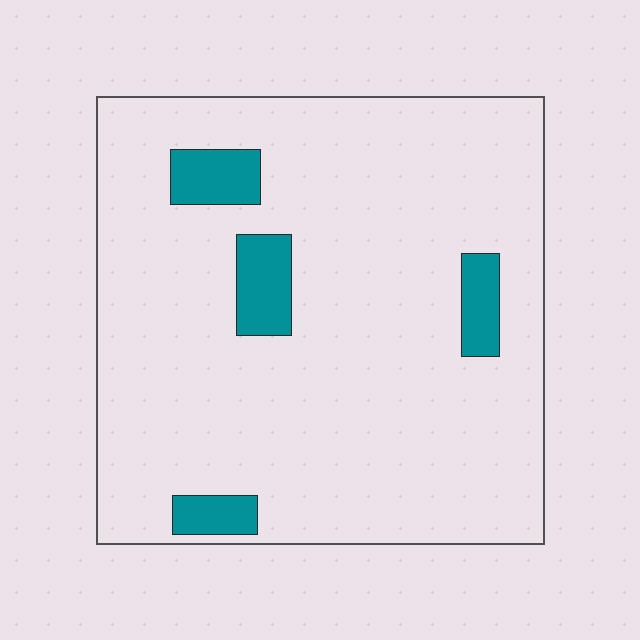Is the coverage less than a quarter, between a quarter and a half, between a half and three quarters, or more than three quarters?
Less than a quarter.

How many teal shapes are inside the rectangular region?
4.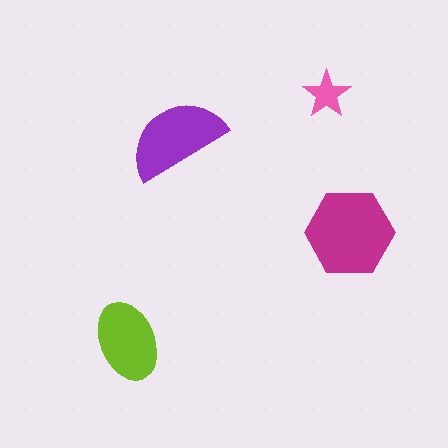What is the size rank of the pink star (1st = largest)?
4th.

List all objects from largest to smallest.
The magenta hexagon, the purple semicircle, the lime ellipse, the pink star.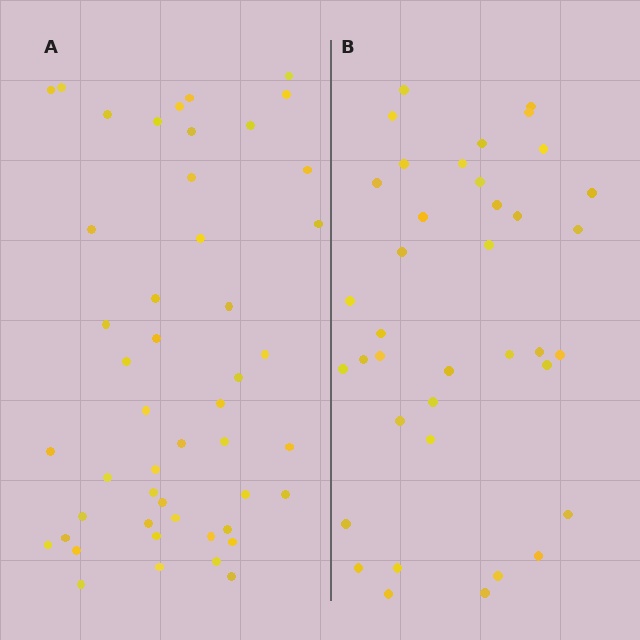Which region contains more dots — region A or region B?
Region A (the left region) has more dots.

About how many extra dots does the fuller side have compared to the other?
Region A has roughly 10 or so more dots than region B.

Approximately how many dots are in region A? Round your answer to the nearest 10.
About 50 dots. (The exact count is 48, which rounds to 50.)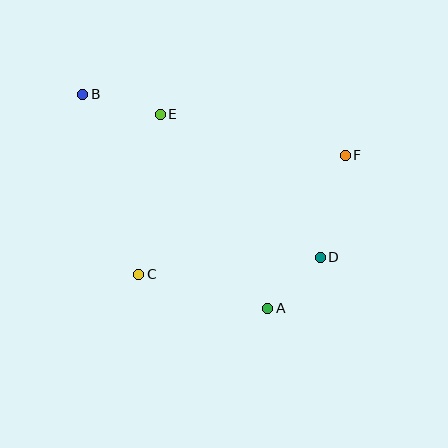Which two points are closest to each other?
Points A and D are closest to each other.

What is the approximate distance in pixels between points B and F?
The distance between B and F is approximately 270 pixels.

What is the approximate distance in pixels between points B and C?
The distance between B and C is approximately 189 pixels.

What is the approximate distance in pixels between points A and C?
The distance between A and C is approximately 134 pixels.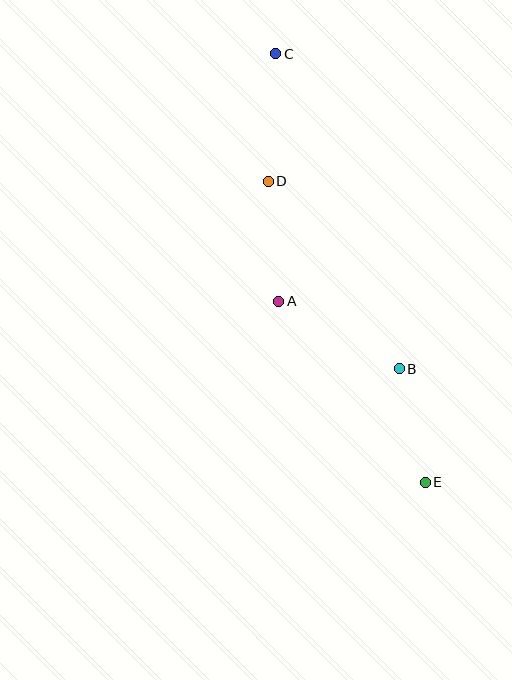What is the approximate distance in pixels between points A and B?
The distance between A and B is approximately 138 pixels.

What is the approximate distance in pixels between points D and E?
The distance between D and E is approximately 340 pixels.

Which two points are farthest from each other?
Points C and E are farthest from each other.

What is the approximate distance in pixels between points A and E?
The distance between A and E is approximately 233 pixels.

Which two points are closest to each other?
Points B and E are closest to each other.